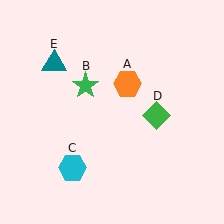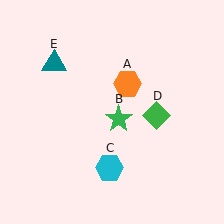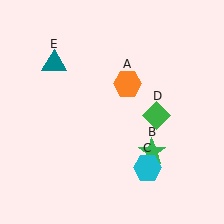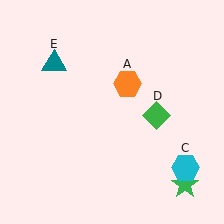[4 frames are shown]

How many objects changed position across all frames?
2 objects changed position: green star (object B), cyan hexagon (object C).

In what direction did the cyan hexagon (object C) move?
The cyan hexagon (object C) moved right.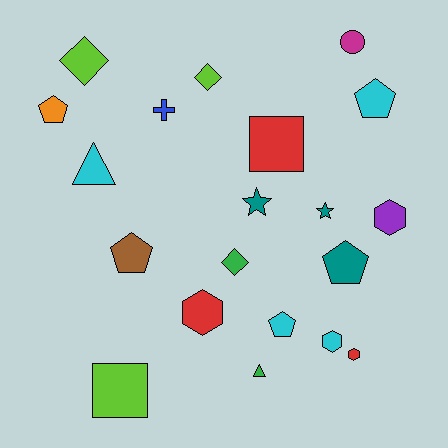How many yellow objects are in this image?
There are no yellow objects.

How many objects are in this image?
There are 20 objects.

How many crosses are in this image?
There is 1 cross.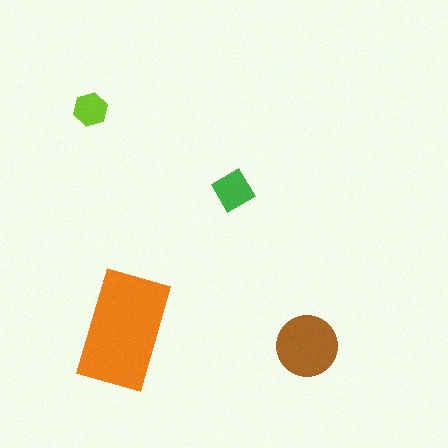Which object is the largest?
The orange rectangle.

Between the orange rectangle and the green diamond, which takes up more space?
The orange rectangle.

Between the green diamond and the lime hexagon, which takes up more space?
The green diamond.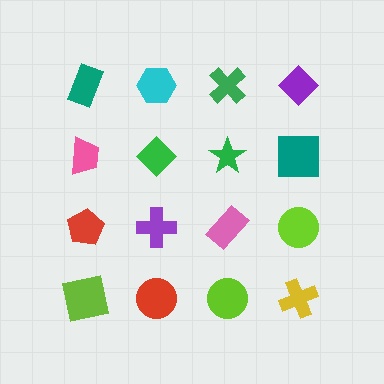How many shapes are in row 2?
4 shapes.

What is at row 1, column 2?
A cyan hexagon.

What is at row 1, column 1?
A teal rectangle.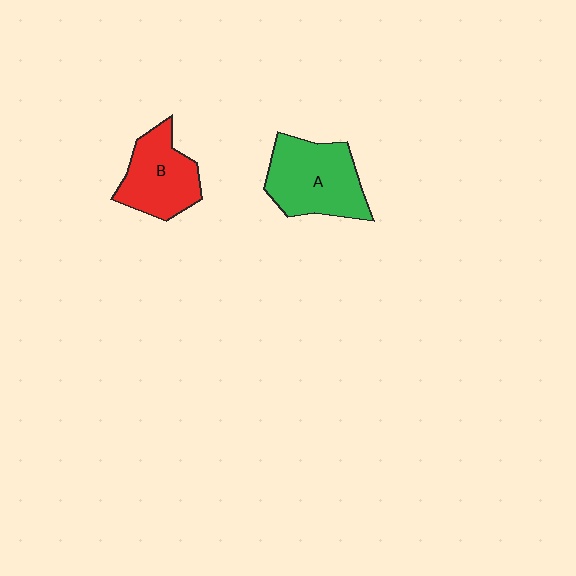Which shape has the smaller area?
Shape B (red).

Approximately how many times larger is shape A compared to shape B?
Approximately 1.2 times.